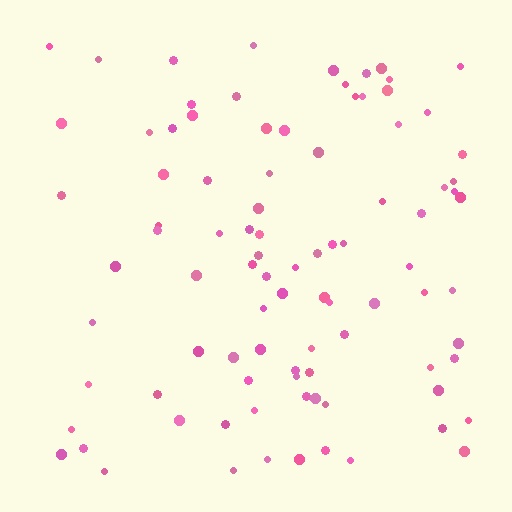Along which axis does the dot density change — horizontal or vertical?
Horizontal.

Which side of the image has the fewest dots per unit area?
The left.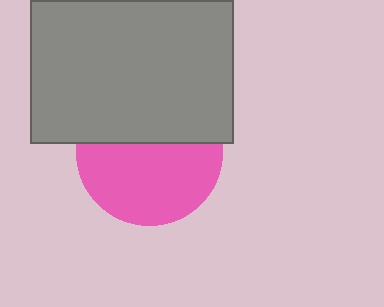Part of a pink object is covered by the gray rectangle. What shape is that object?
It is a circle.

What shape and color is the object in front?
The object in front is a gray rectangle.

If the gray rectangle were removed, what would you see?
You would see the complete pink circle.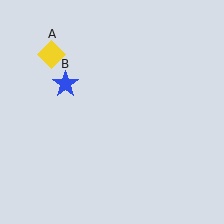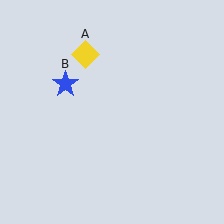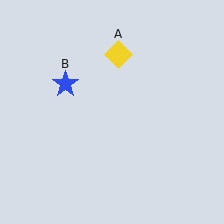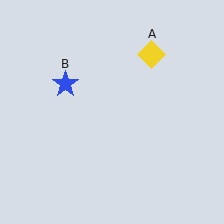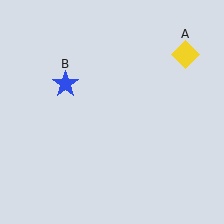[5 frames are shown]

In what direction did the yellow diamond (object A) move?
The yellow diamond (object A) moved right.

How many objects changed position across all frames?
1 object changed position: yellow diamond (object A).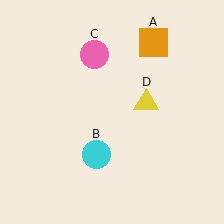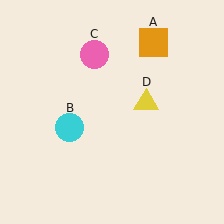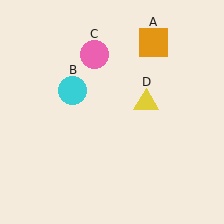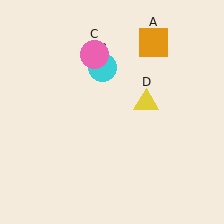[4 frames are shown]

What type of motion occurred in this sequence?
The cyan circle (object B) rotated clockwise around the center of the scene.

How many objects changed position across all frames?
1 object changed position: cyan circle (object B).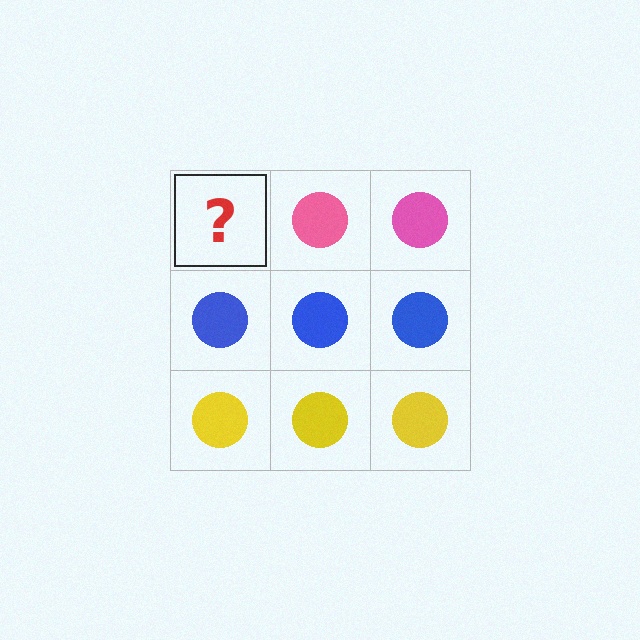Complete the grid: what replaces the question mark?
The question mark should be replaced with a pink circle.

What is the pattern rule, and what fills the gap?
The rule is that each row has a consistent color. The gap should be filled with a pink circle.